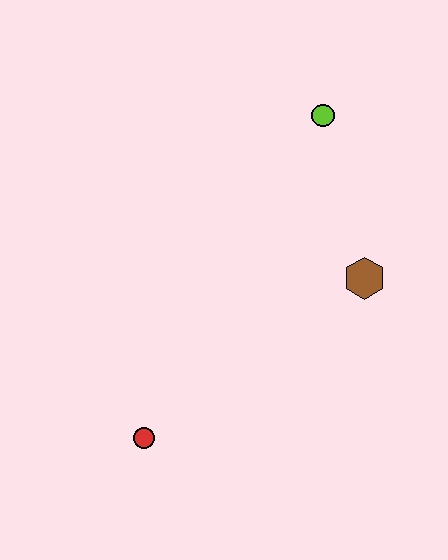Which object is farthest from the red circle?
The lime circle is farthest from the red circle.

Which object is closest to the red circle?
The brown hexagon is closest to the red circle.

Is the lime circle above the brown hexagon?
Yes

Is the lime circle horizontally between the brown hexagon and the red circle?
Yes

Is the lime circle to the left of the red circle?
No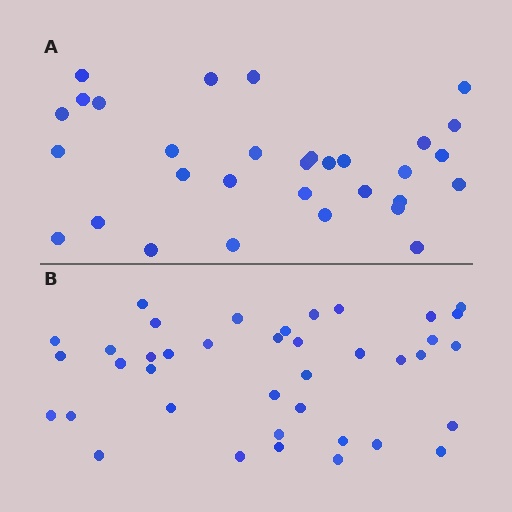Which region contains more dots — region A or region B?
Region B (the bottom region) has more dots.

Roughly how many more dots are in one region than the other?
Region B has roughly 8 or so more dots than region A.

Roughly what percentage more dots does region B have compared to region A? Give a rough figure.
About 25% more.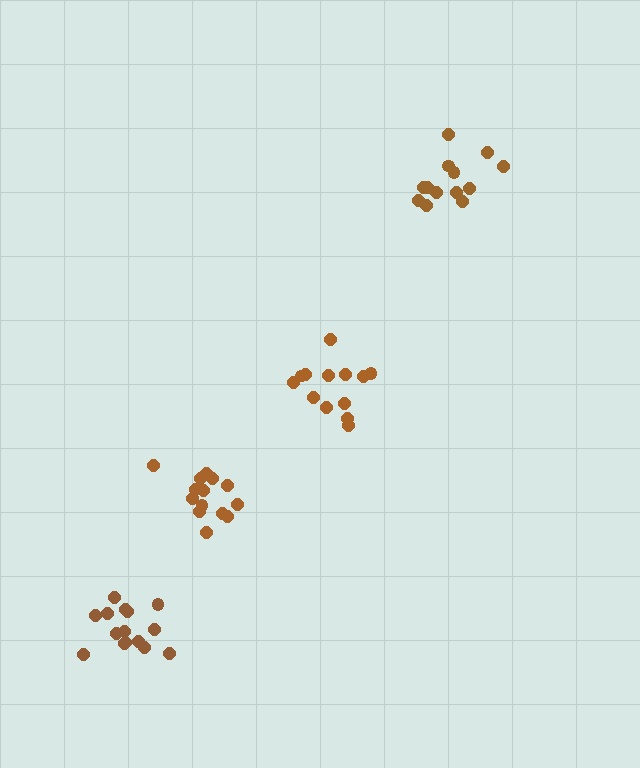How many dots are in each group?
Group 1: 13 dots, Group 2: 13 dots, Group 3: 15 dots, Group 4: 14 dots (55 total).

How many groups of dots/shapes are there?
There are 4 groups.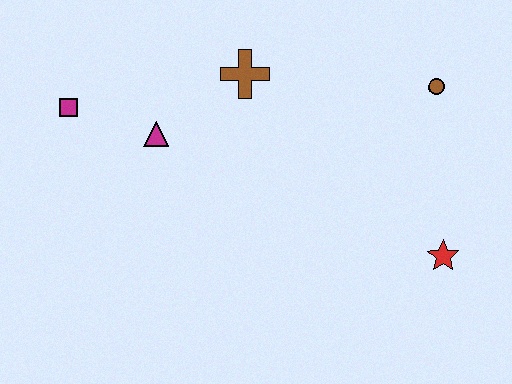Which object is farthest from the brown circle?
The magenta square is farthest from the brown circle.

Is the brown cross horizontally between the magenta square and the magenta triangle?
No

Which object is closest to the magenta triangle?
The magenta square is closest to the magenta triangle.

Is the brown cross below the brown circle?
No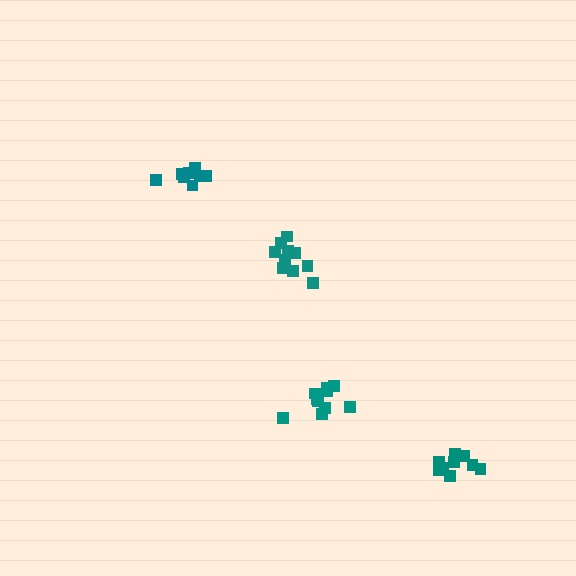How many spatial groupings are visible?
There are 4 spatial groupings.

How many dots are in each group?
Group 1: 10 dots, Group 2: 12 dots, Group 3: 9 dots, Group 4: 8 dots (39 total).